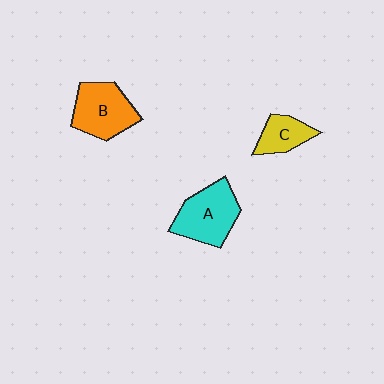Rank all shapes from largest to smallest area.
From largest to smallest: A (cyan), B (orange), C (yellow).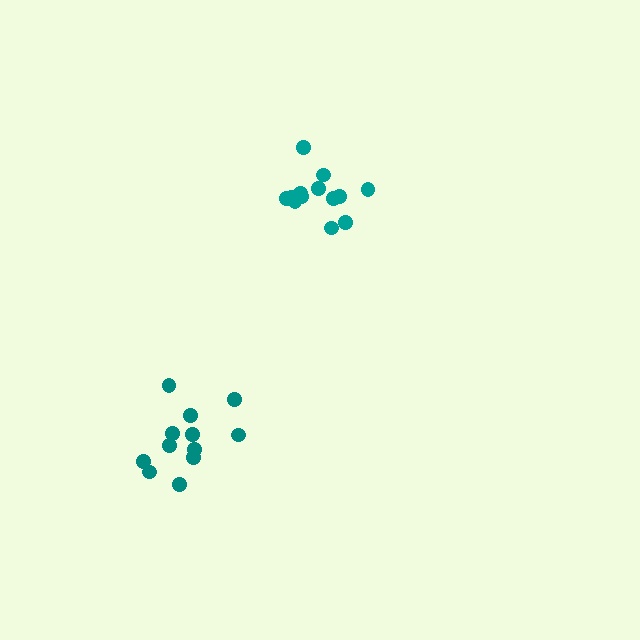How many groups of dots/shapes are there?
There are 2 groups.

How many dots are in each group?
Group 1: 13 dots, Group 2: 12 dots (25 total).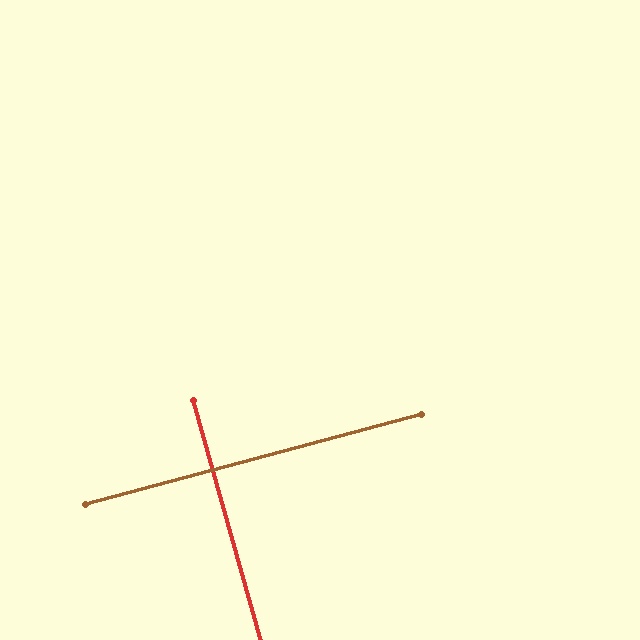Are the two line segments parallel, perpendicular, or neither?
Perpendicular — they meet at approximately 89°.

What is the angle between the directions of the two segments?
Approximately 89 degrees.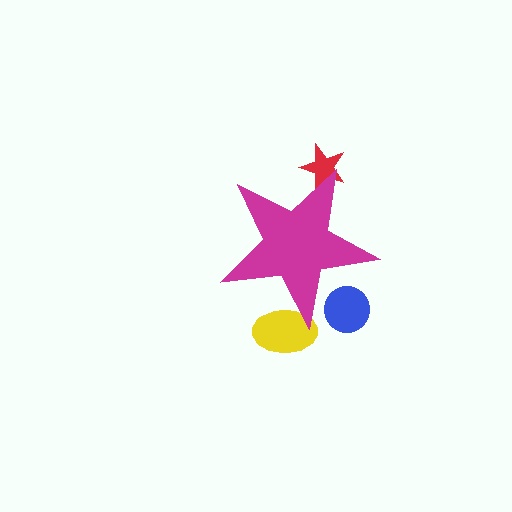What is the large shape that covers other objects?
A magenta star.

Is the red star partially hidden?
Yes, the red star is partially hidden behind the magenta star.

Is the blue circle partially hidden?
Yes, the blue circle is partially hidden behind the magenta star.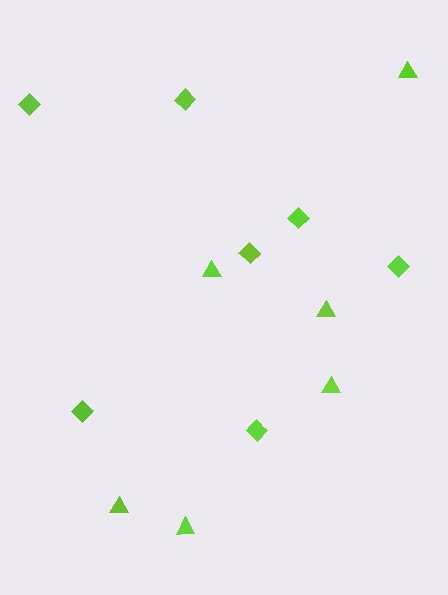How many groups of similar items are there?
There are 2 groups: one group of triangles (6) and one group of diamonds (7).